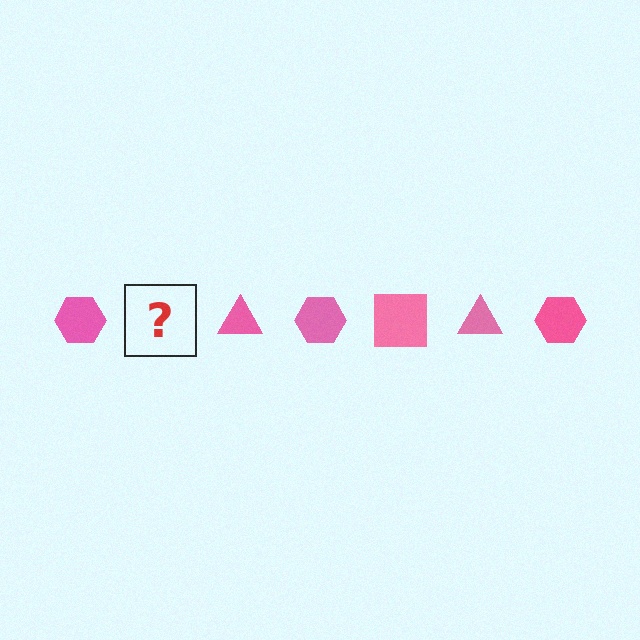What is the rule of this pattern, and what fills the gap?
The rule is that the pattern cycles through hexagon, square, triangle shapes in pink. The gap should be filled with a pink square.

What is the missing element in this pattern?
The missing element is a pink square.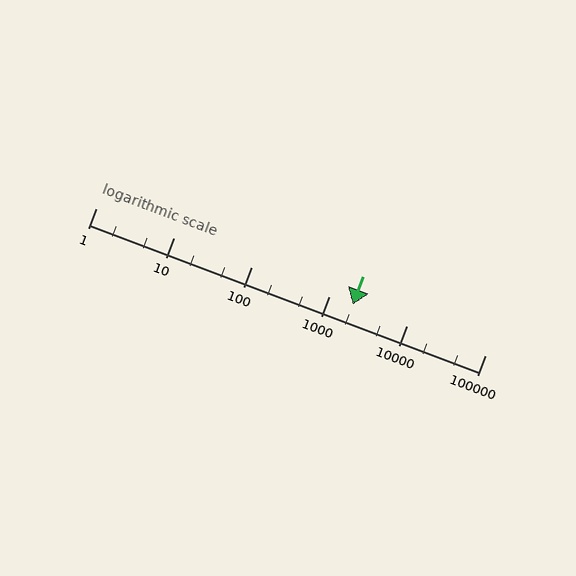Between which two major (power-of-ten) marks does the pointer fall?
The pointer is between 1000 and 10000.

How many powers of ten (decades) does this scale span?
The scale spans 5 decades, from 1 to 100000.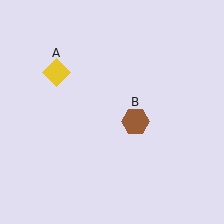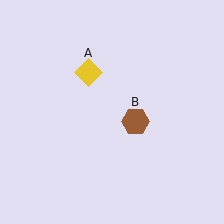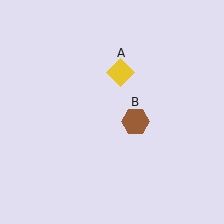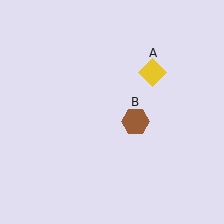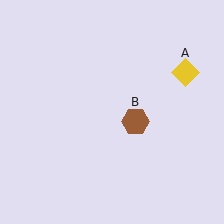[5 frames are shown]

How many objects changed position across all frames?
1 object changed position: yellow diamond (object A).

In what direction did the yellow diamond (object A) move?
The yellow diamond (object A) moved right.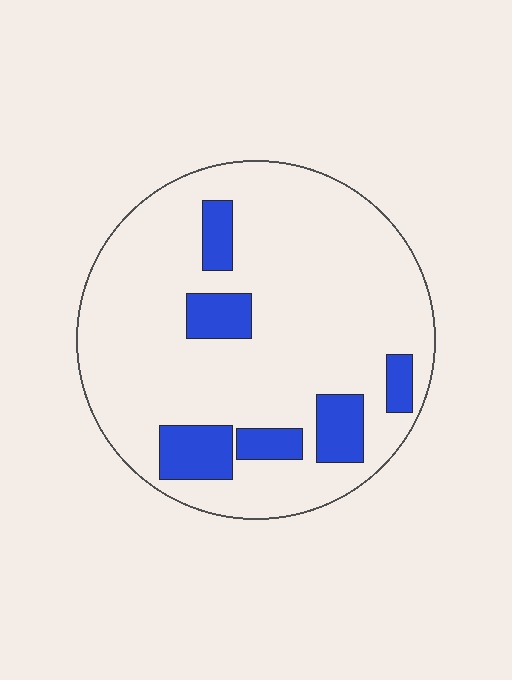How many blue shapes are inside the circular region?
6.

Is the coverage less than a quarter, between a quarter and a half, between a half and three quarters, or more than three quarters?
Less than a quarter.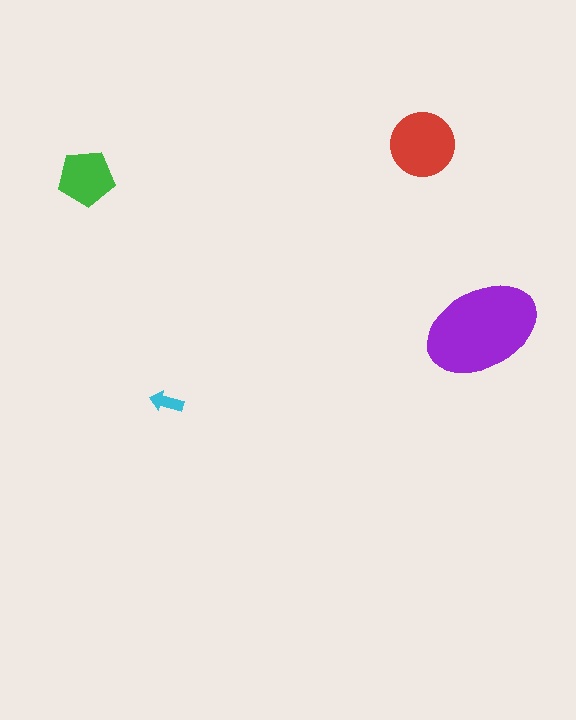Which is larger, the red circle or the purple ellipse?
The purple ellipse.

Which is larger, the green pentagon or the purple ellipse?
The purple ellipse.